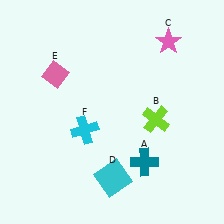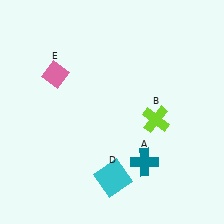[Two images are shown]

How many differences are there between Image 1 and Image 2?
There are 2 differences between the two images.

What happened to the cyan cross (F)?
The cyan cross (F) was removed in Image 2. It was in the bottom-left area of Image 1.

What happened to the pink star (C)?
The pink star (C) was removed in Image 2. It was in the top-right area of Image 1.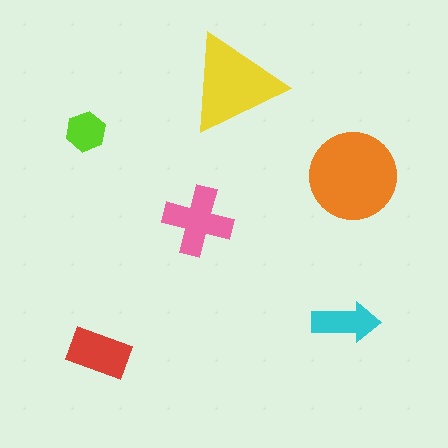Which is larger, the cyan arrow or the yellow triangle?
The yellow triangle.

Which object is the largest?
The orange circle.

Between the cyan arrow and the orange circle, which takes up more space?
The orange circle.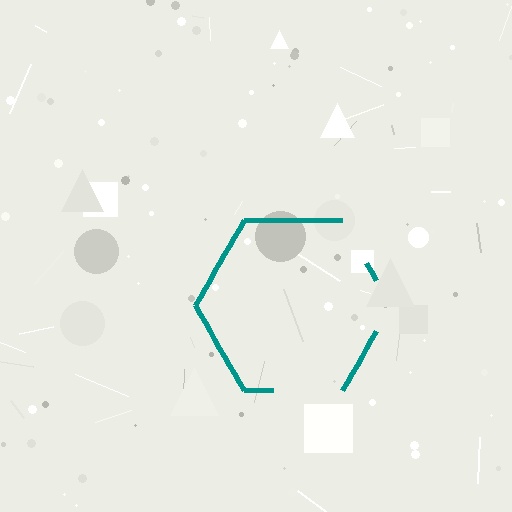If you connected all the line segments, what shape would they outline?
They would outline a hexagon.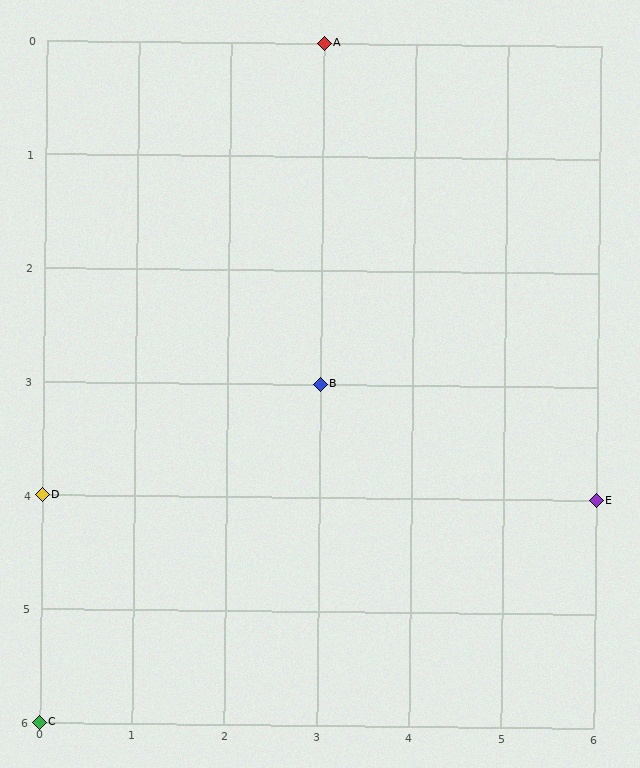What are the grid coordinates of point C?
Point C is at grid coordinates (0, 6).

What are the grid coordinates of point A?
Point A is at grid coordinates (3, 0).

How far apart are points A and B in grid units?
Points A and B are 3 rows apart.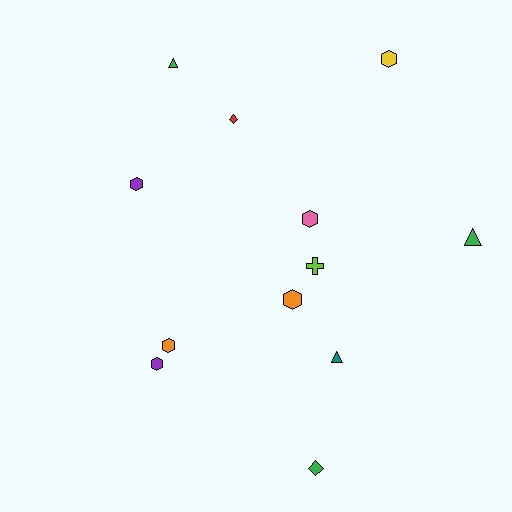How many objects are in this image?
There are 12 objects.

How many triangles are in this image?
There are 3 triangles.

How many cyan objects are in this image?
There are no cyan objects.